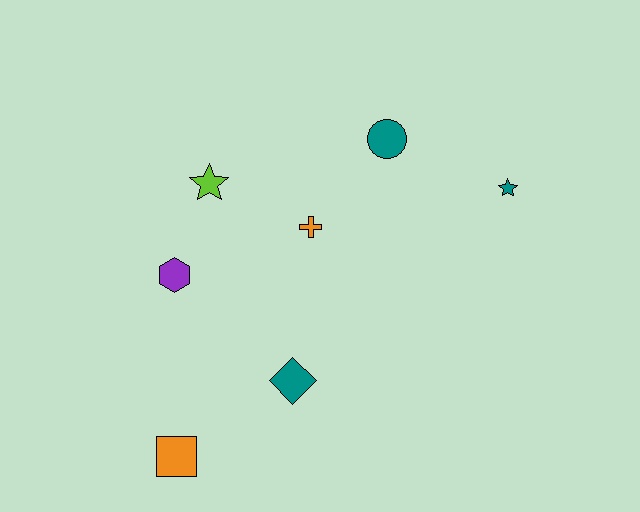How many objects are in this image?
There are 7 objects.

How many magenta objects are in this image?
There are no magenta objects.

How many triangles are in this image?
There are no triangles.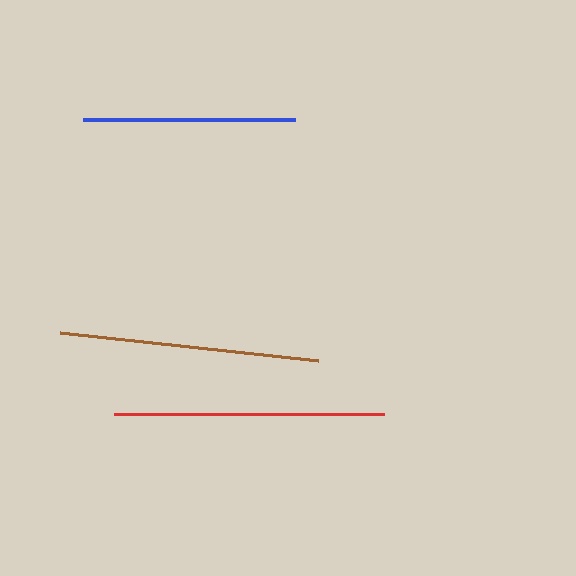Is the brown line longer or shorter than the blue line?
The brown line is longer than the blue line.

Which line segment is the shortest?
The blue line is the shortest at approximately 212 pixels.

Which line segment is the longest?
The red line is the longest at approximately 271 pixels.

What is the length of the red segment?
The red segment is approximately 271 pixels long.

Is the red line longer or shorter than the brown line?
The red line is longer than the brown line.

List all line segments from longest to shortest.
From longest to shortest: red, brown, blue.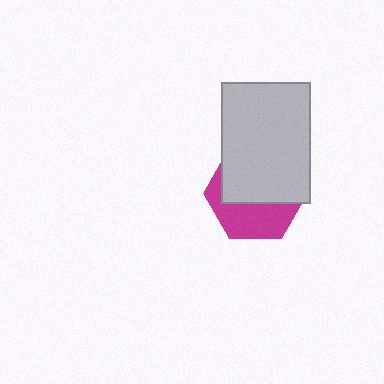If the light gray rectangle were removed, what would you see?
You would see the complete magenta hexagon.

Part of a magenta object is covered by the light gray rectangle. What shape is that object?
It is a hexagon.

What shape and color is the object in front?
The object in front is a light gray rectangle.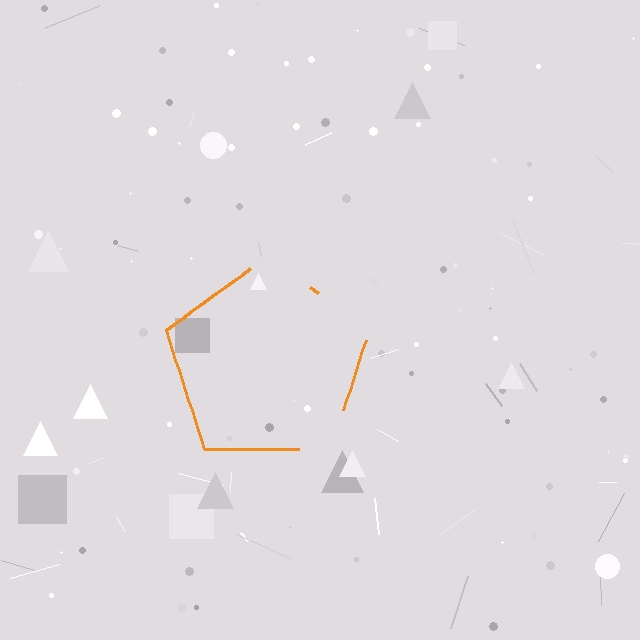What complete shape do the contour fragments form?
The contour fragments form a pentagon.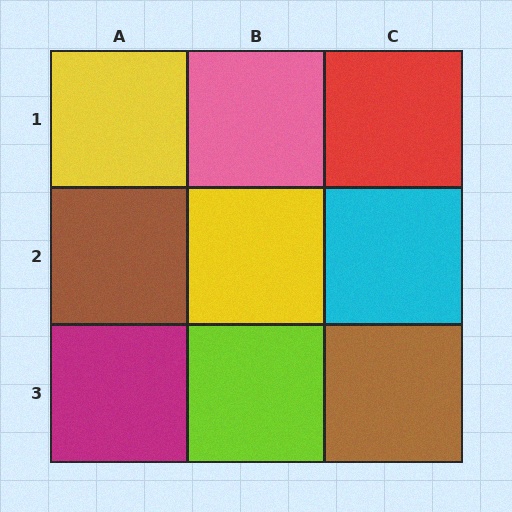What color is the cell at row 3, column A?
Magenta.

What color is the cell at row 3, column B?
Lime.